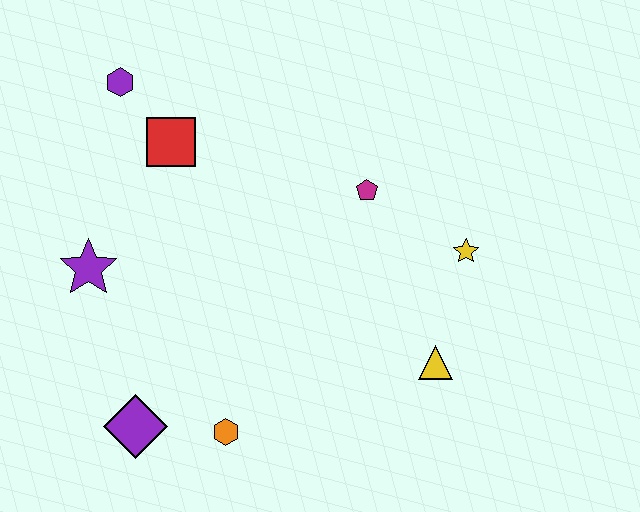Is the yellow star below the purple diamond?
No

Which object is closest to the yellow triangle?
The yellow star is closest to the yellow triangle.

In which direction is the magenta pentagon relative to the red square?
The magenta pentagon is to the right of the red square.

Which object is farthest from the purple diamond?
The yellow star is farthest from the purple diamond.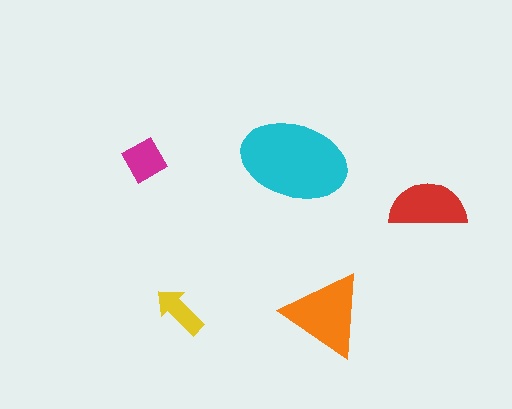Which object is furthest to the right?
The red semicircle is rightmost.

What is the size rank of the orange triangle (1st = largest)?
2nd.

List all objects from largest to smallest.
The cyan ellipse, the orange triangle, the red semicircle, the magenta diamond, the yellow arrow.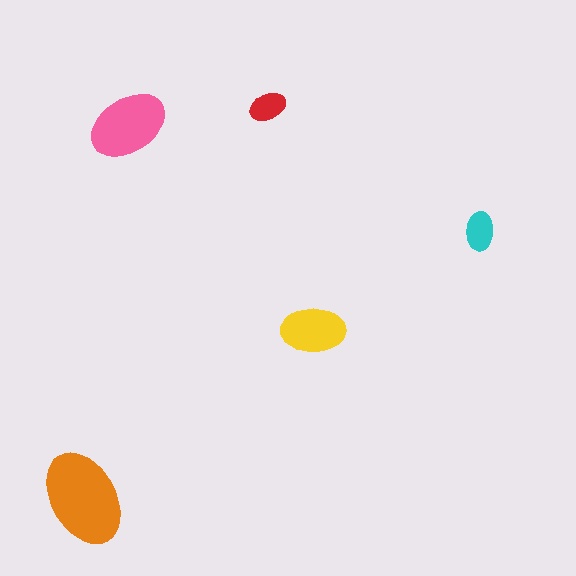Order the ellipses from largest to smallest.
the orange one, the pink one, the yellow one, the cyan one, the red one.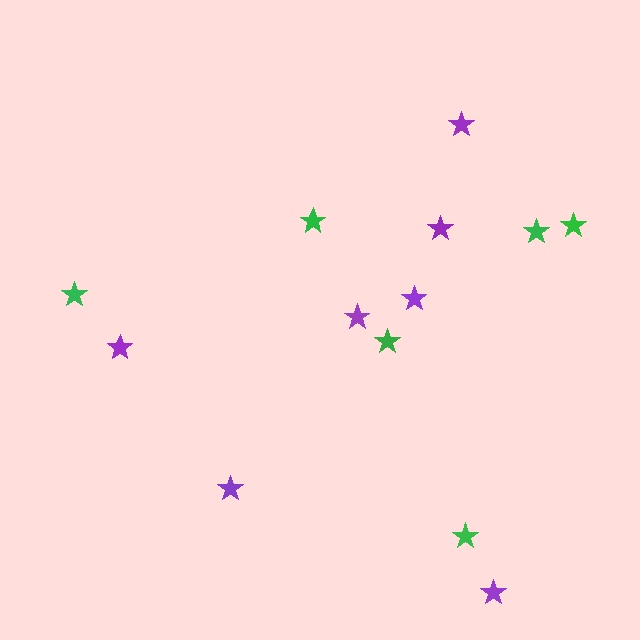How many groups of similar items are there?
There are 2 groups: one group of purple stars (7) and one group of green stars (6).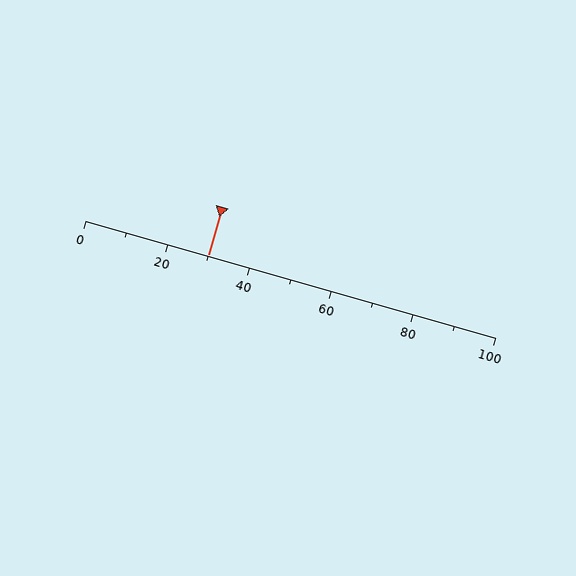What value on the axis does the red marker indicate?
The marker indicates approximately 30.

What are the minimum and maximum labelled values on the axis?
The axis runs from 0 to 100.